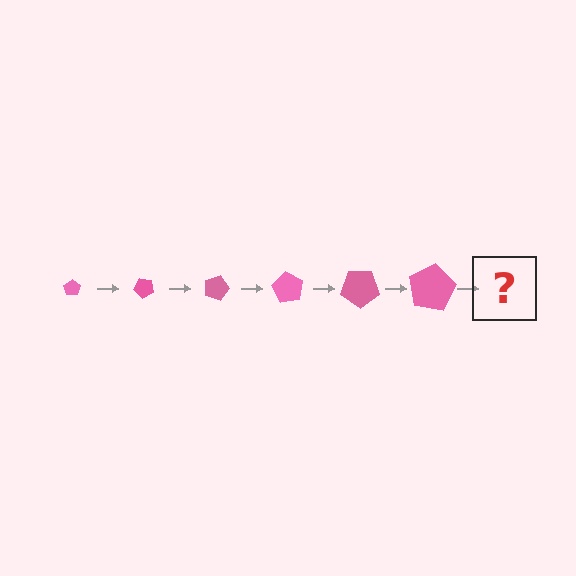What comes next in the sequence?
The next element should be a pentagon, larger than the previous one and rotated 270 degrees from the start.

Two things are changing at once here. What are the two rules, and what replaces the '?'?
The two rules are that the pentagon grows larger each step and it rotates 45 degrees each step. The '?' should be a pentagon, larger than the previous one and rotated 270 degrees from the start.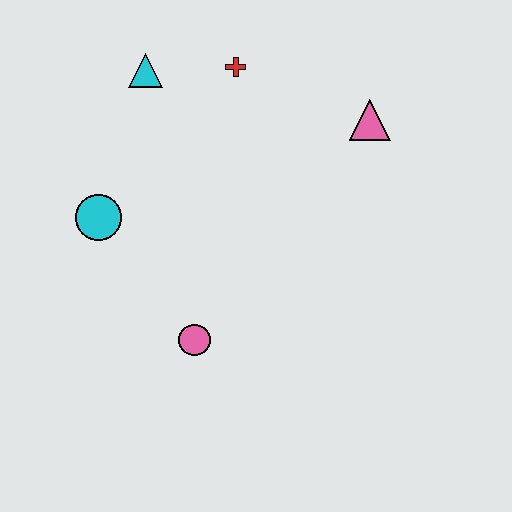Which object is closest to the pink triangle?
The red cross is closest to the pink triangle.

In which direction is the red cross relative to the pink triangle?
The red cross is to the left of the pink triangle.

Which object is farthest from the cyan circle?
The pink triangle is farthest from the cyan circle.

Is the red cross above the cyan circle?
Yes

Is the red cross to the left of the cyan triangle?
No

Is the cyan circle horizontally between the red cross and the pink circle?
No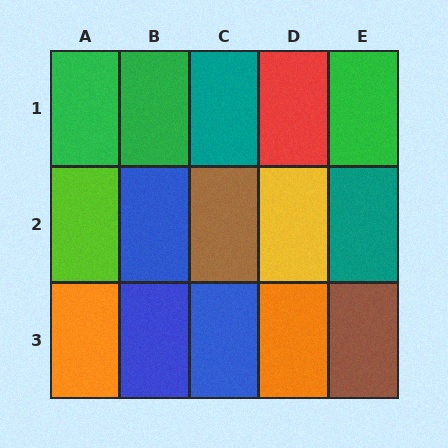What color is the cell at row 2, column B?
Blue.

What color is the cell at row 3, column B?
Blue.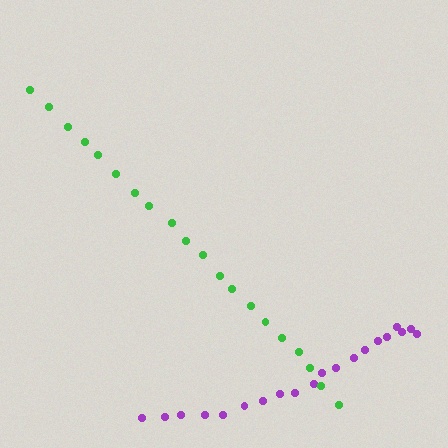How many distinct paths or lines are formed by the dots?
There are 2 distinct paths.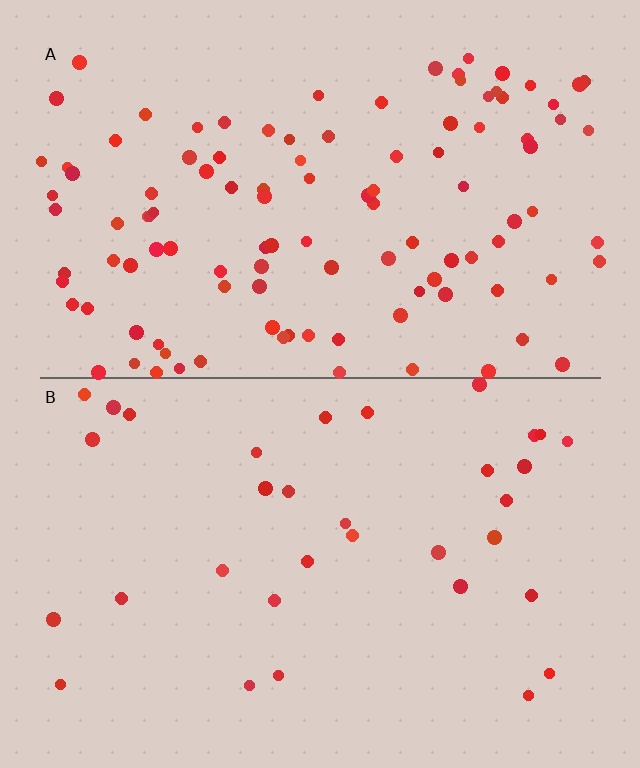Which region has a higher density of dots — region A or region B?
A (the top).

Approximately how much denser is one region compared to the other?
Approximately 3.3× — region A over region B.